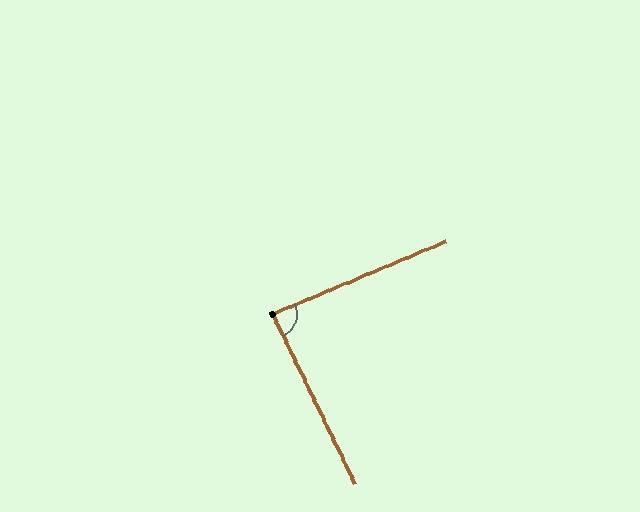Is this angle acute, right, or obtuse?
It is approximately a right angle.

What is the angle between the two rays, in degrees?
Approximately 87 degrees.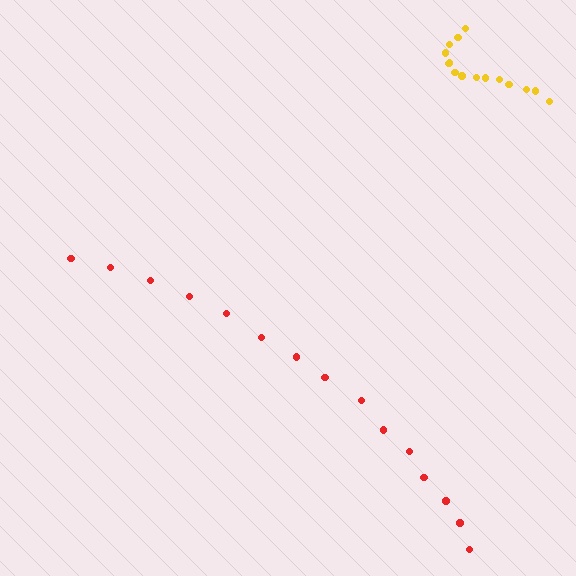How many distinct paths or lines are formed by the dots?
There are 2 distinct paths.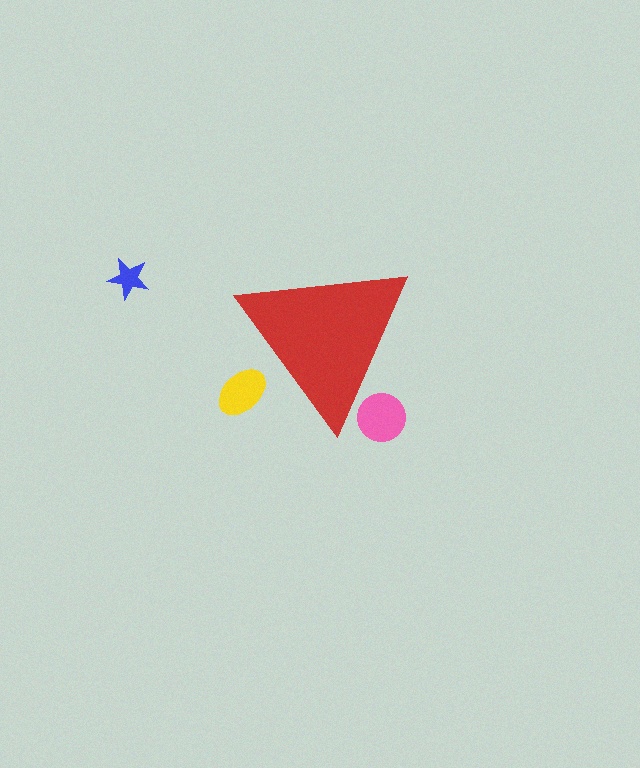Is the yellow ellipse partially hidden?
Yes, the yellow ellipse is partially hidden behind the red triangle.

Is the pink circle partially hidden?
Yes, the pink circle is partially hidden behind the red triangle.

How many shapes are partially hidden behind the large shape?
2 shapes are partially hidden.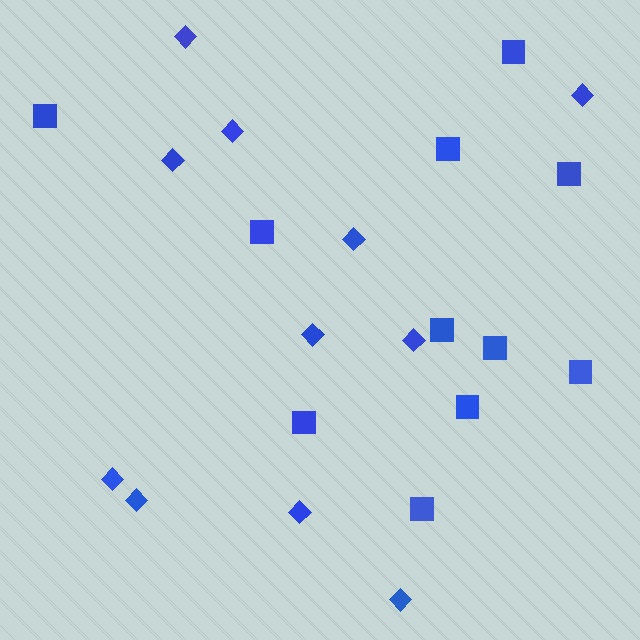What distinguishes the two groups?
There are 2 groups: one group of diamonds (11) and one group of squares (11).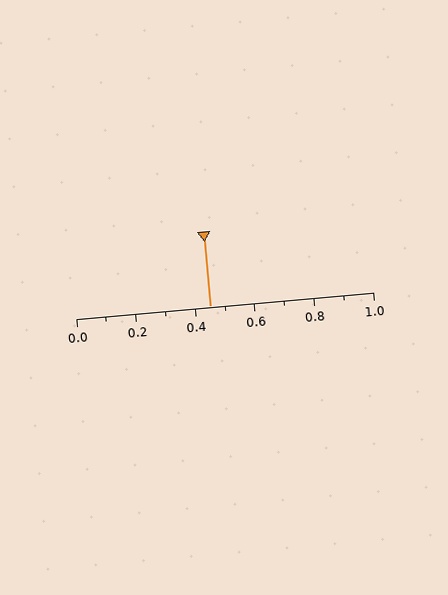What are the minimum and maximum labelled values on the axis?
The axis runs from 0.0 to 1.0.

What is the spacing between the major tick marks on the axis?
The major ticks are spaced 0.2 apart.